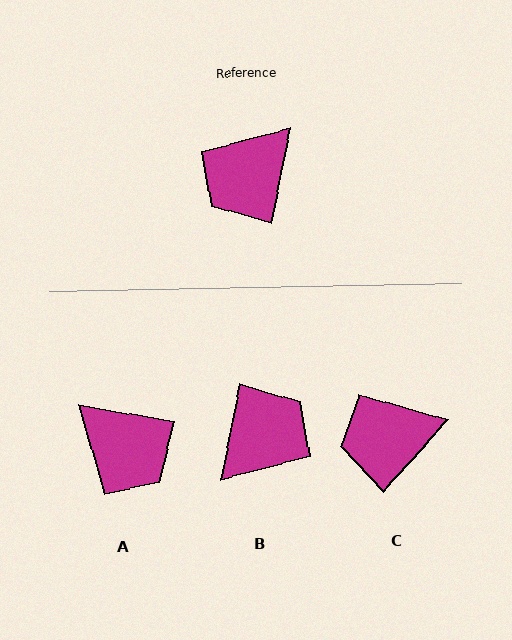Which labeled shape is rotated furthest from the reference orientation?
B, about 180 degrees away.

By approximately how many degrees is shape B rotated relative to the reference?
Approximately 180 degrees clockwise.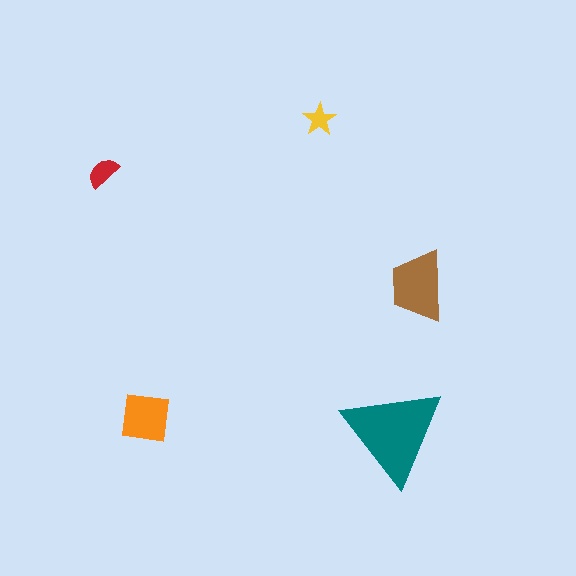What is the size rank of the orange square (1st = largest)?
3rd.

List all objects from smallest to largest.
The yellow star, the red semicircle, the orange square, the brown trapezoid, the teal triangle.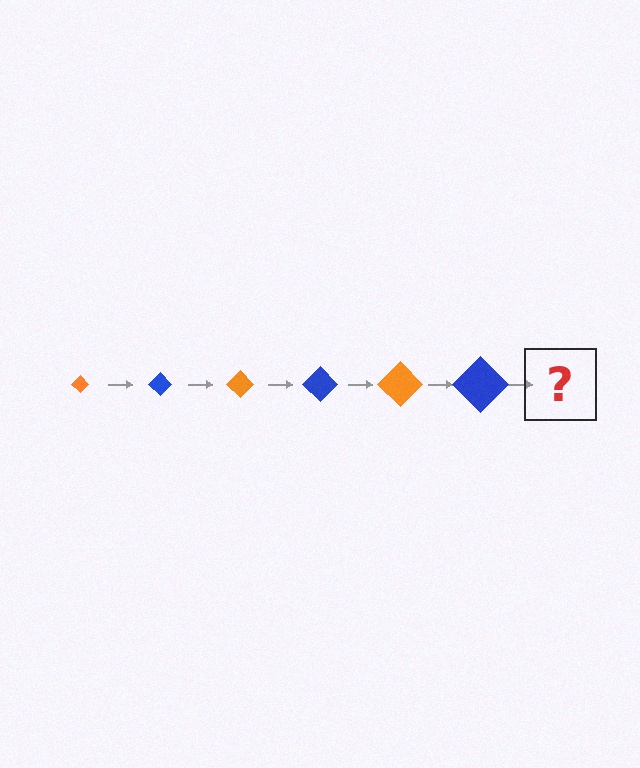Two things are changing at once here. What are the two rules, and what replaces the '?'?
The two rules are that the diamond grows larger each step and the color cycles through orange and blue. The '?' should be an orange diamond, larger than the previous one.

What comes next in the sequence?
The next element should be an orange diamond, larger than the previous one.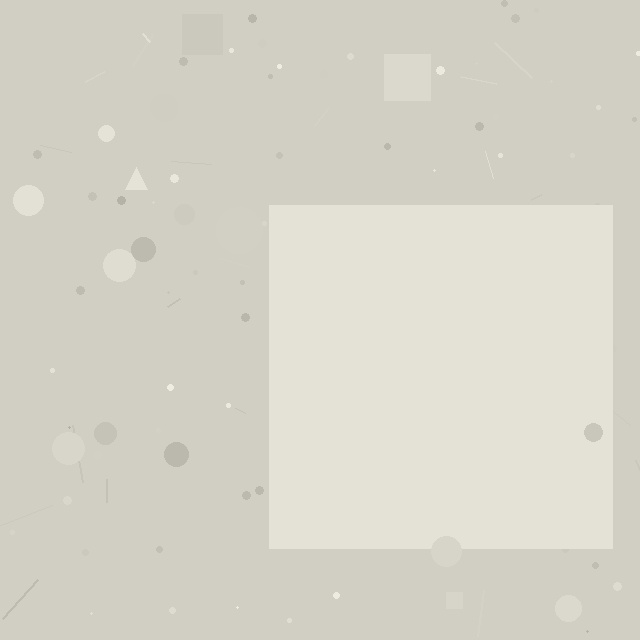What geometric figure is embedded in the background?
A square is embedded in the background.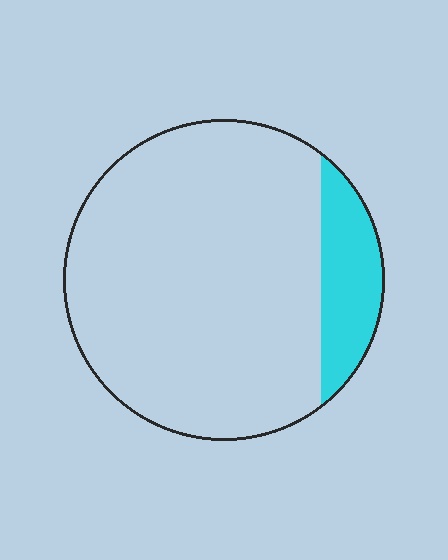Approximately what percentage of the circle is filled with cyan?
Approximately 15%.